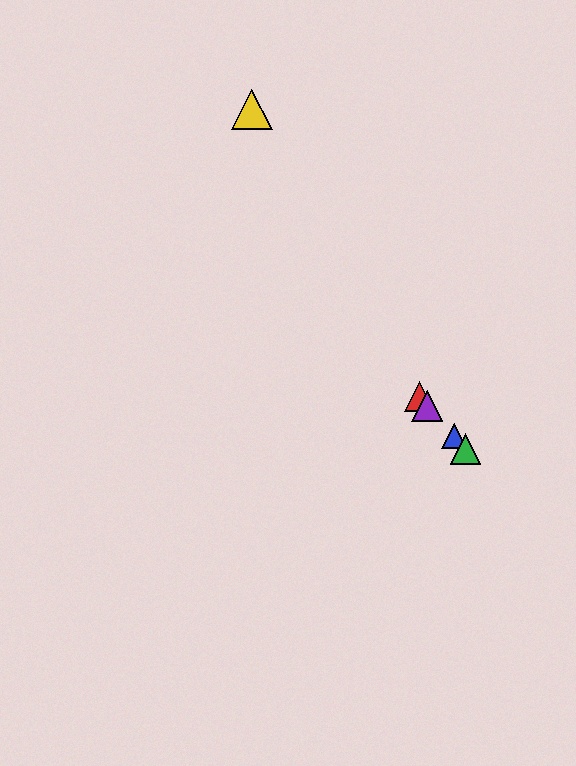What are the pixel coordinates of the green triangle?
The green triangle is at (466, 449).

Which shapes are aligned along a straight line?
The red triangle, the blue triangle, the green triangle, the purple triangle are aligned along a straight line.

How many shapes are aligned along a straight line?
4 shapes (the red triangle, the blue triangle, the green triangle, the purple triangle) are aligned along a straight line.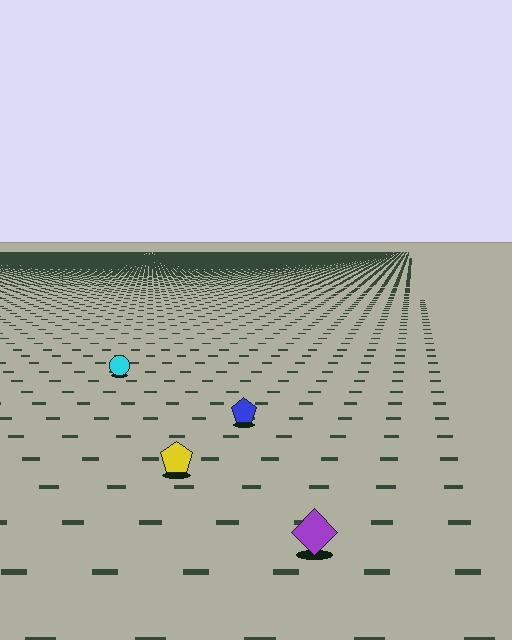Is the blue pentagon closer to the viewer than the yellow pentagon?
No. The yellow pentagon is closer — you can tell from the texture gradient: the ground texture is coarser near it.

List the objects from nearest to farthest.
From nearest to farthest: the purple diamond, the yellow pentagon, the blue pentagon, the cyan circle.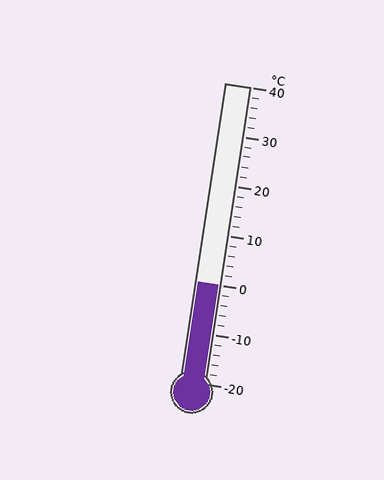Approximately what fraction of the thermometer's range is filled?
The thermometer is filled to approximately 35% of its range.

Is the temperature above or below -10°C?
The temperature is above -10°C.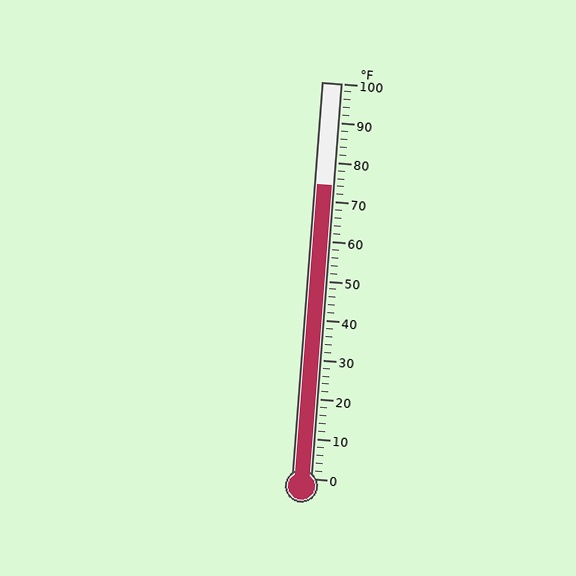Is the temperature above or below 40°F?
The temperature is above 40°F.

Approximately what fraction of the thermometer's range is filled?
The thermometer is filled to approximately 75% of its range.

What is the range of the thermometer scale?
The thermometer scale ranges from 0°F to 100°F.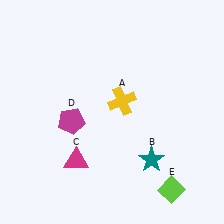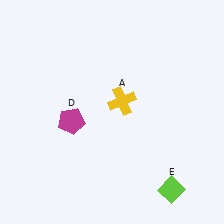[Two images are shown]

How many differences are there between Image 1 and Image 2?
There are 2 differences between the two images.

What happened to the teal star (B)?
The teal star (B) was removed in Image 2. It was in the bottom-right area of Image 1.